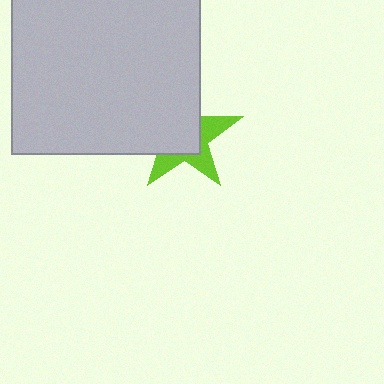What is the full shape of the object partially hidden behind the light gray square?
The partially hidden object is a lime star.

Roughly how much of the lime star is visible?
A small part of it is visible (roughly 39%).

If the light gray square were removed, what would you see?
You would see the complete lime star.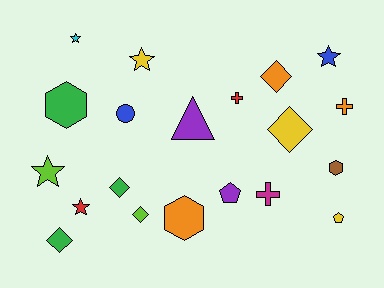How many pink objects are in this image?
There are no pink objects.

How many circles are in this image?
There is 1 circle.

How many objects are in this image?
There are 20 objects.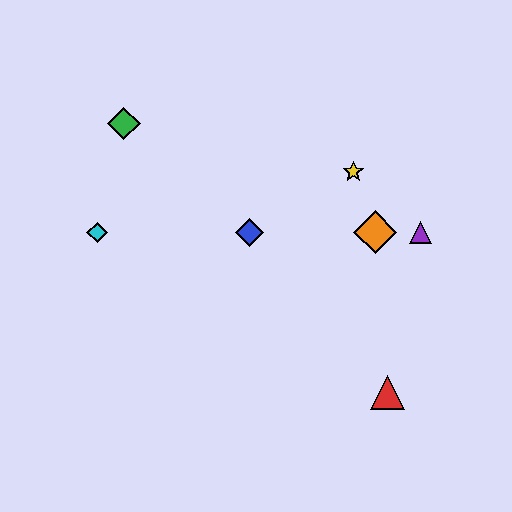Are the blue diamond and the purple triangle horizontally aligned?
Yes, both are at y≈232.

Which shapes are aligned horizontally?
The blue diamond, the purple triangle, the orange diamond, the cyan diamond are aligned horizontally.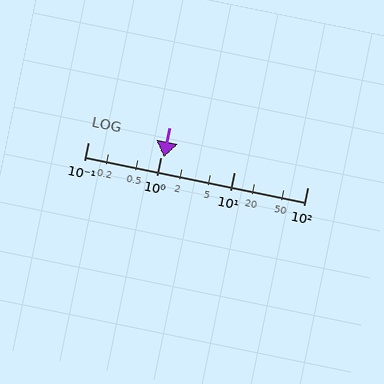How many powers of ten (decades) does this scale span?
The scale spans 3 decades, from 0.1 to 100.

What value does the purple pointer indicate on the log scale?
The pointer indicates approximately 1.1.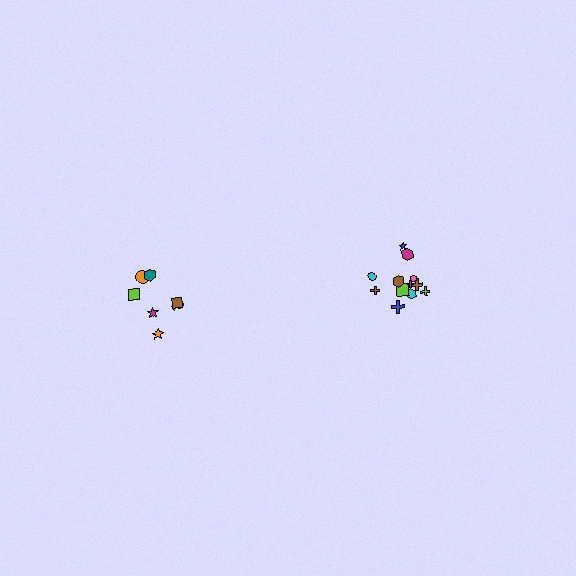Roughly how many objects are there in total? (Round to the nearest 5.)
Roughly 20 objects in total.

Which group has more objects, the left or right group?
The right group.